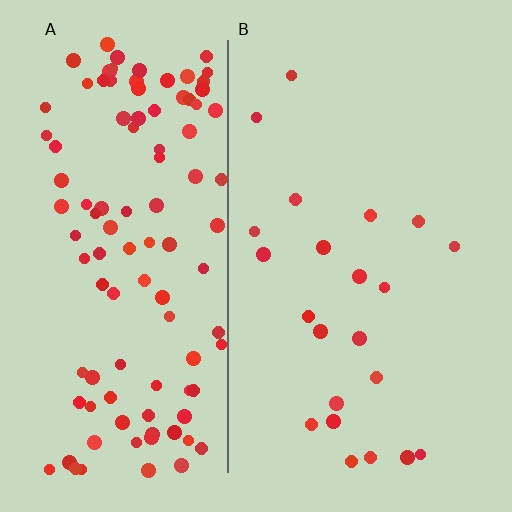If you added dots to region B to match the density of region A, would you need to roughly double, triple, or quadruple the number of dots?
Approximately quadruple.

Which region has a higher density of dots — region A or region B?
A (the left).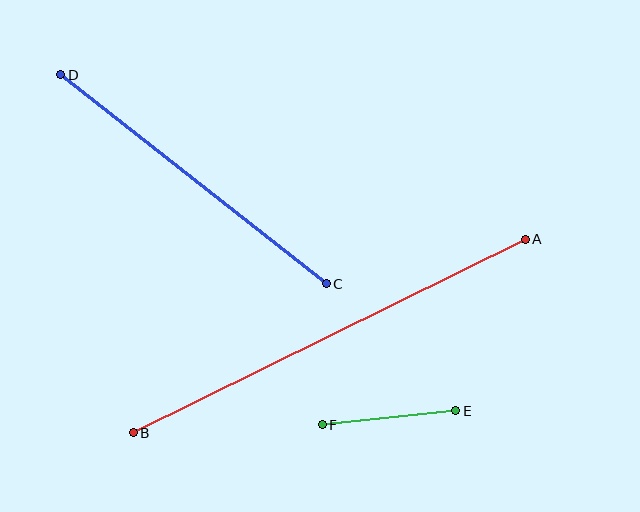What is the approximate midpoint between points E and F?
The midpoint is at approximately (389, 418) pixels.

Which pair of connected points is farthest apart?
Points A and B are farthest apart.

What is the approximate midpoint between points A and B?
The midpoint is at approximately (329, 336) pixels.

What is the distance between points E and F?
The distance is approximately 134 pixels.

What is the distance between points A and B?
The distance is approximately 437 pixels.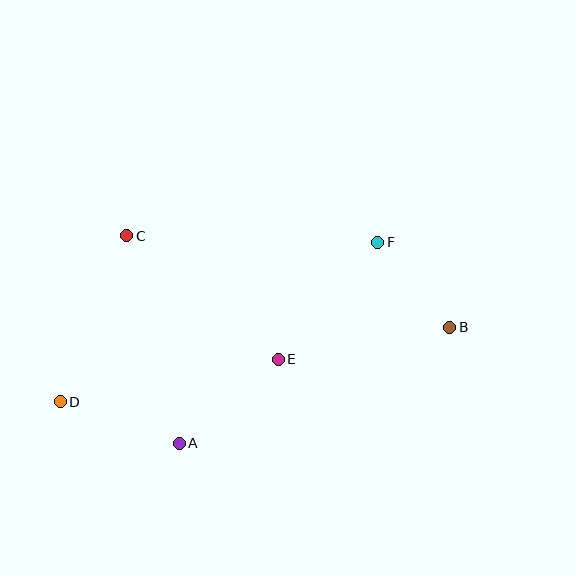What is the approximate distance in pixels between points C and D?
The distance between C and D is approximately 179 pixels.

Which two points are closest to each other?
Points B and F are closest to each other.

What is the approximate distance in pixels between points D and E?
The distance between D and E is approximately 222 pixels.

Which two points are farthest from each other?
Points B and D are farthest from each other.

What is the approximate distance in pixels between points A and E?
The distance between A and E is approximately 130 pixels.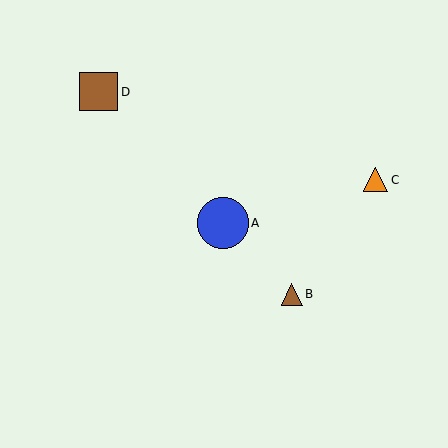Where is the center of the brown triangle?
The center of the brown triangle is at (292, 294).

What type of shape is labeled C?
Shape C is an orange triangle.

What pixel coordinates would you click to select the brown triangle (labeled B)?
Click at (292, 294) to select the brown triangle B.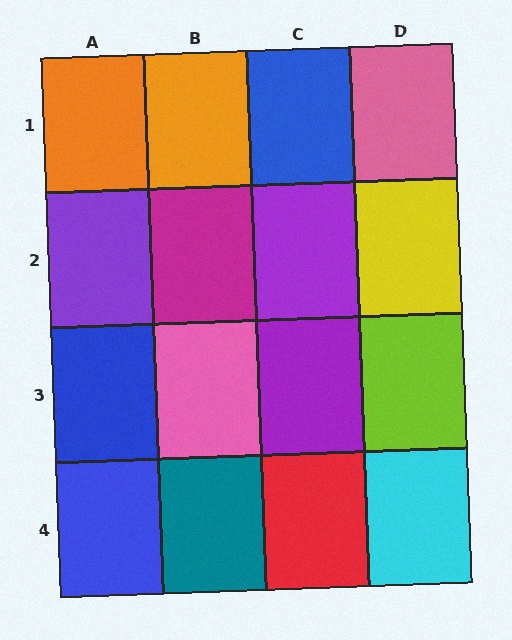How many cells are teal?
1 cell is teal.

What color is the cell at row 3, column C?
Purple.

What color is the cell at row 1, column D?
Pink.